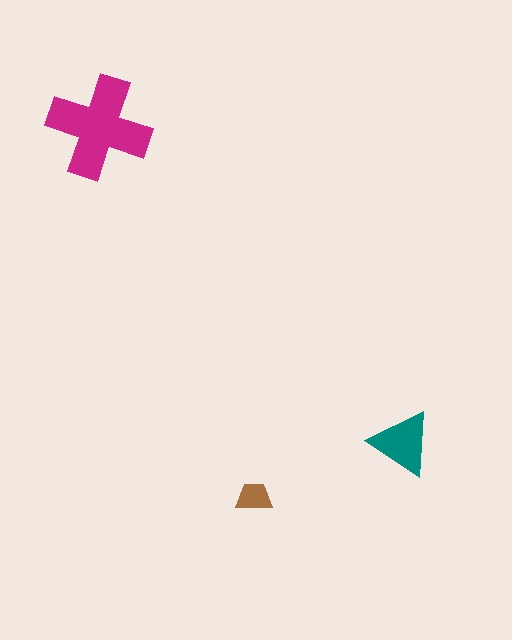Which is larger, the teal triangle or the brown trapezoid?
The teal triangle.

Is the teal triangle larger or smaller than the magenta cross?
Smaller.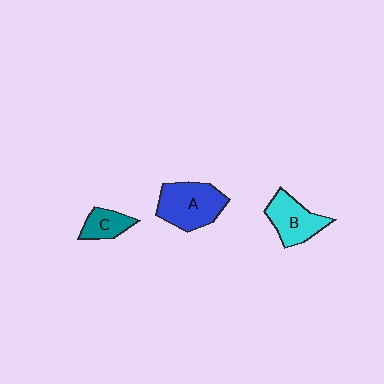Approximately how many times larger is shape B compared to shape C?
Approximately 1.6 times.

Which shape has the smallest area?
Shape C (teal).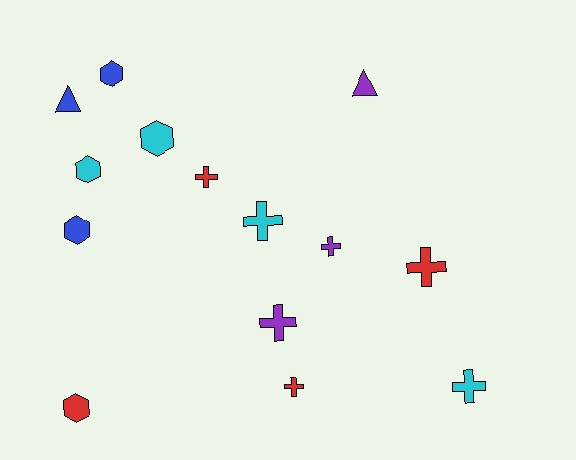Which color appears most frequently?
Cyan, with 4 objects.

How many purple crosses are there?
There are 2 purple crosses.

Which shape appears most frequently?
Cross, with 7 objects.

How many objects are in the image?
There are 14 objects.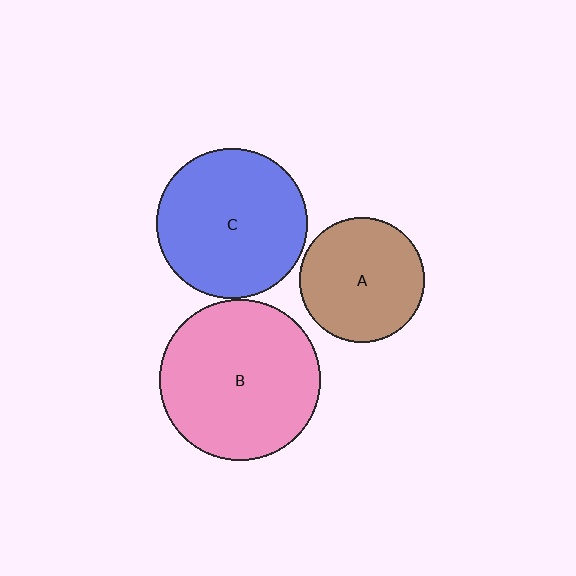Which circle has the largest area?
Circle B (pink).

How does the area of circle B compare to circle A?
Approximately 1.6 times.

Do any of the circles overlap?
No, none of the circles overlap.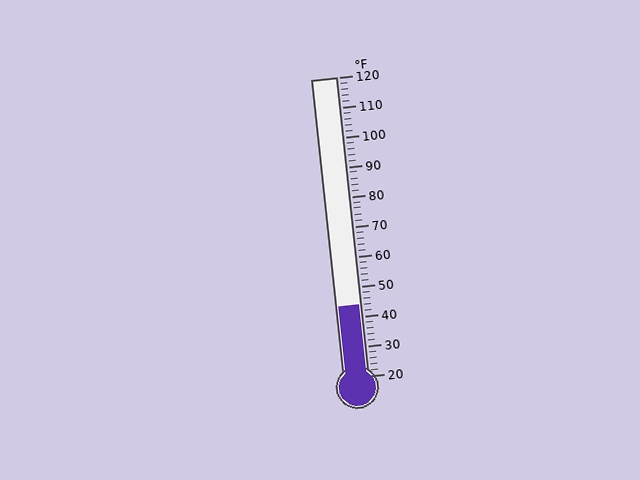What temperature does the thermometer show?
The thermometer shows approximately 44°F.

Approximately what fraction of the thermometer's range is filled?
The thermometer is filled to approximately 25% of its range.